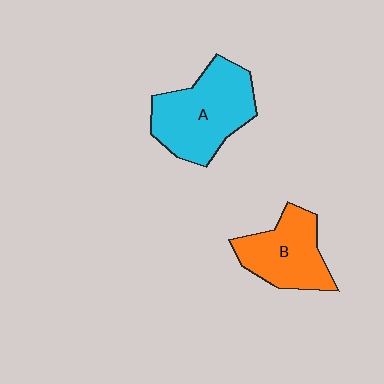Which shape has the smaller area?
Shape B (orange).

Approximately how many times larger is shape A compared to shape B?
Approximately 1.3 times.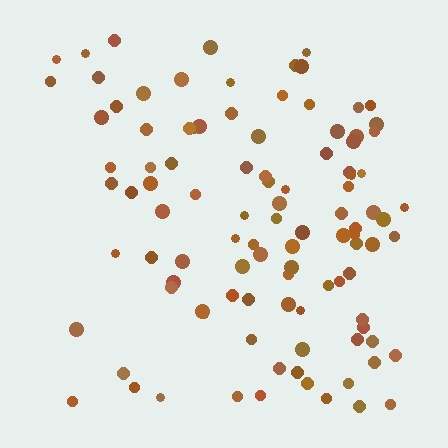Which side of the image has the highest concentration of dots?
The right.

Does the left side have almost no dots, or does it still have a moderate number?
Still a moderate number, just noticeably fewer than the right.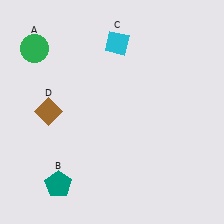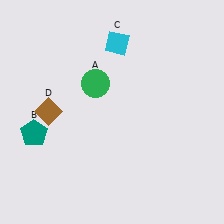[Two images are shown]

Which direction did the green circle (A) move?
The green circle (A) moved right.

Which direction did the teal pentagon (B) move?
The teal pentagon (B) moved up.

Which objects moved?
The objects that moved are: the green circle (A), the teal pentagon (B).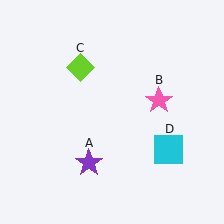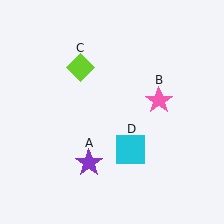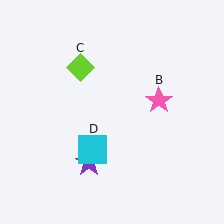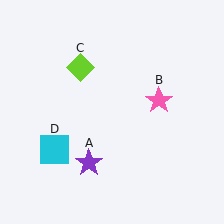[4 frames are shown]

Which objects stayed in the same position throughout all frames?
Purple star (object A) and pink star (object B) and lime diamond (object C) remained stationary.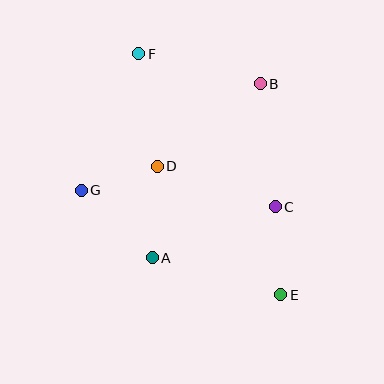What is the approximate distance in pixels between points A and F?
The distance between A and F is approximately 204 pixels.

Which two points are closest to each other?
Points D and G are closest to each other.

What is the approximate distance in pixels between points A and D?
The distance between A and D is approximately 92 pixels.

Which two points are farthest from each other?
Points E and F are farthest from each other.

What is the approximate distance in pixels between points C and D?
The distance between C and D is approximately 125 pixels.